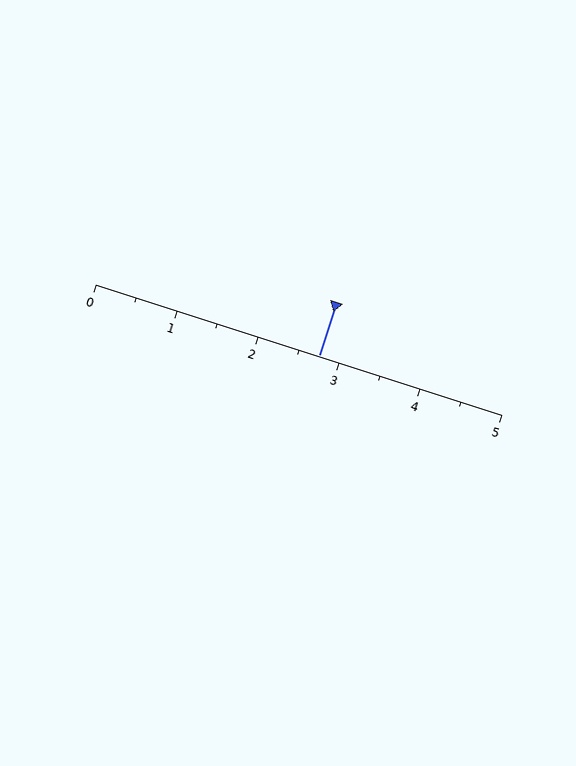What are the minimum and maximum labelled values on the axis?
The axis runs from 0 to 5.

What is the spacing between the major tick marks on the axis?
The major ticks are spaced 1 apart.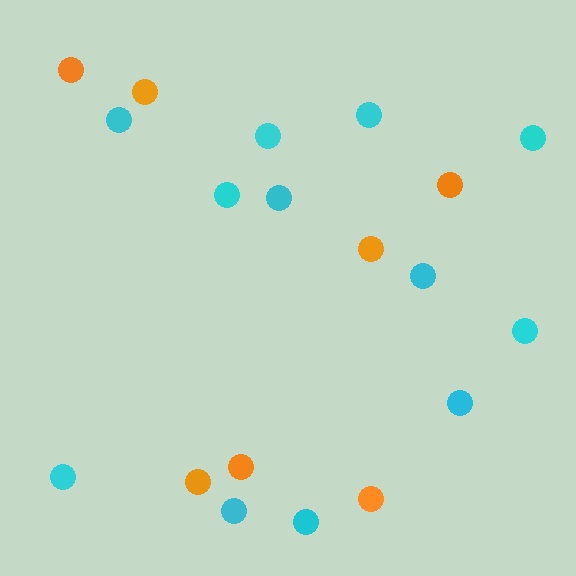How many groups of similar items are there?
There are 2 groups: one group of orange circles (7) and one group of cyan circles (12).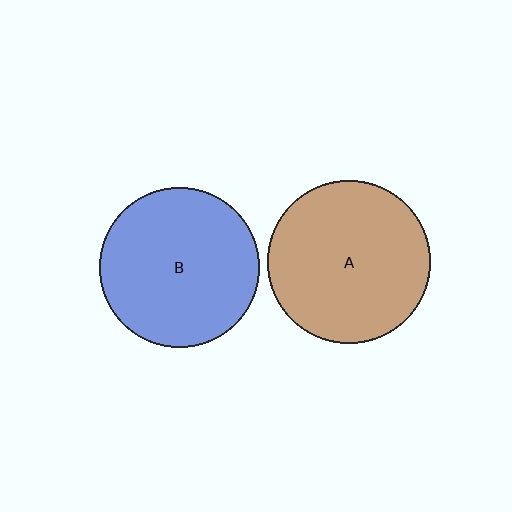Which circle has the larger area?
Circle A (brown).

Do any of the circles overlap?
No, none of the circles overlap.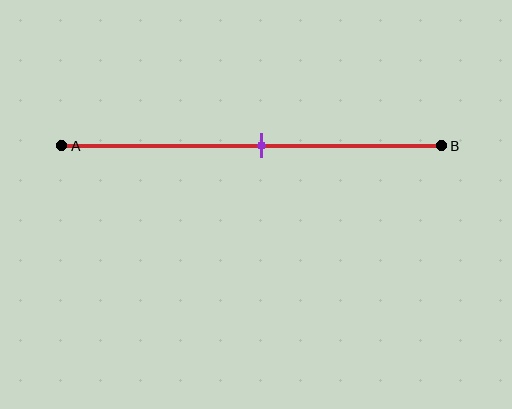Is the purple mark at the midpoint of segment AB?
Yes, the mark is approximately at the midpoint.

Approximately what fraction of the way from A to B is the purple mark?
The purple mark is approximately 55% of the way from A to B.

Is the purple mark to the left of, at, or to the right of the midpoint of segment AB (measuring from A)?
The purple mark is approximately at the midpoint of segment AB.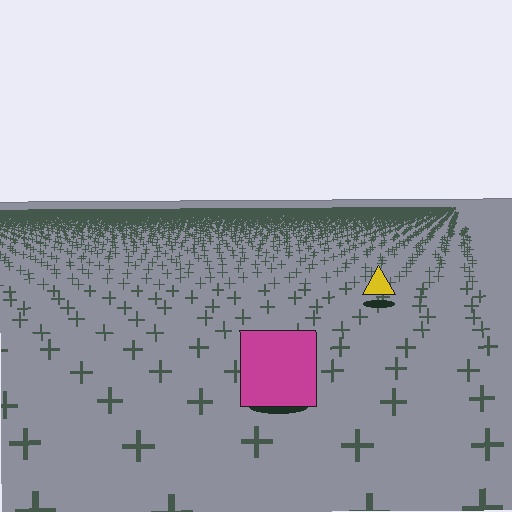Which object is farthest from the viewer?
The yellow triangle is farthest from the viewer. It appears smaller and the ground texture around it is denser.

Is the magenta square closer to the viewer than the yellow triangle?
Yes. The magenta square is closer — you can tell from the texture gradient: the ground texture is coarser near it.